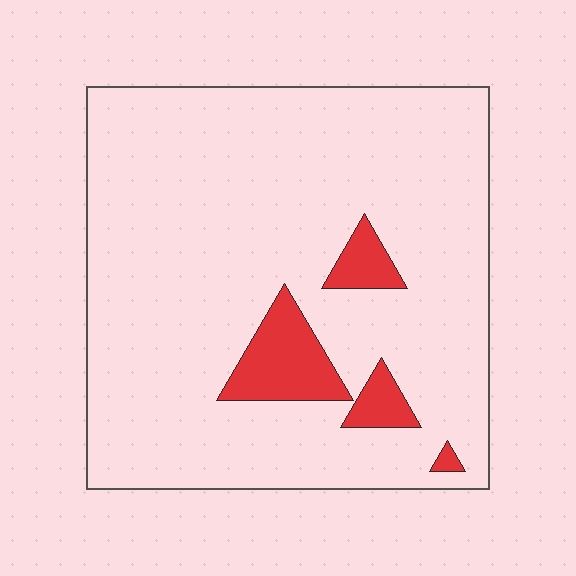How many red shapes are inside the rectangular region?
4.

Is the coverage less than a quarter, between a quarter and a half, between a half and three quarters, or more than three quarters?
Less than a quarter.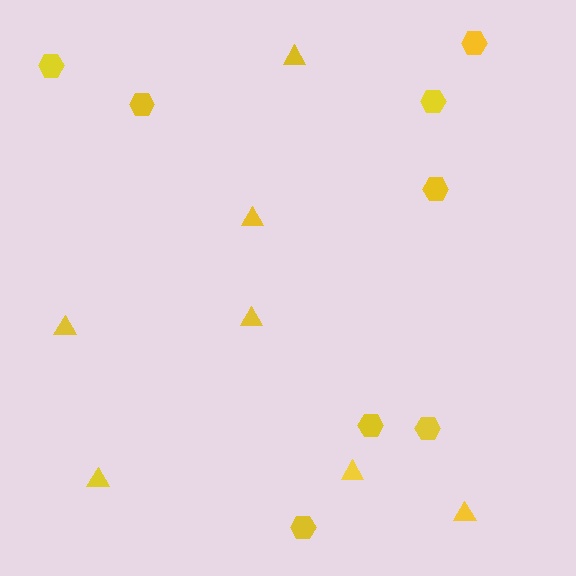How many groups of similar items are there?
There are 2 groups: one group of hexagons (8) and one group of triangles (7).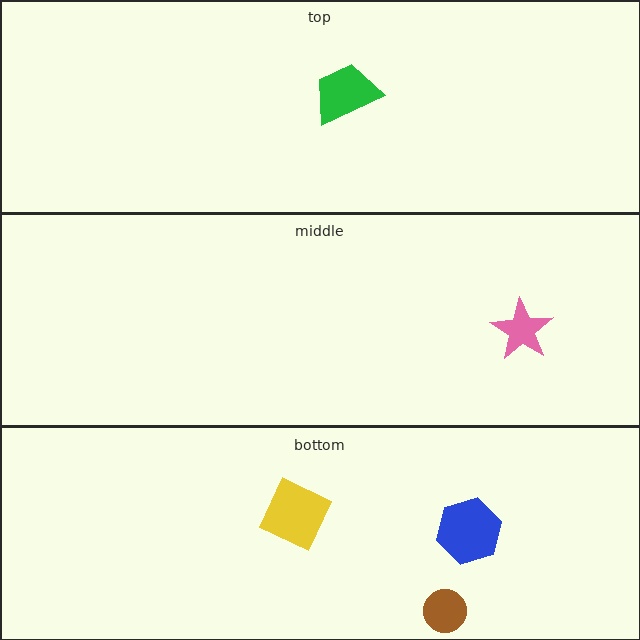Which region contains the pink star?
The middle region.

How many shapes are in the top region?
1.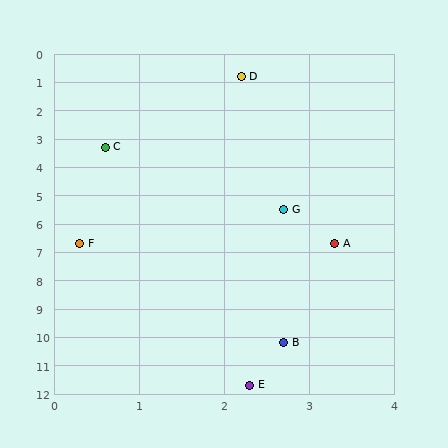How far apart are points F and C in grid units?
Points F and C are about 3.4 grid units apart.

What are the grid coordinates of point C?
Point C is at approximately (0.6, 3.3).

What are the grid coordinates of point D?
Point D is at approximately (2.2, 0.8).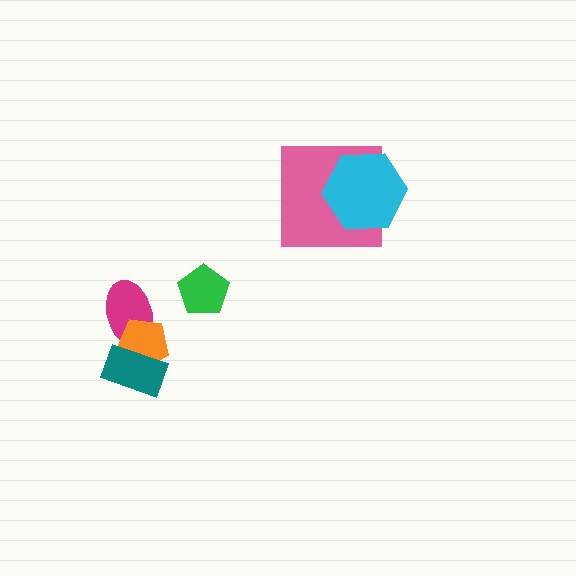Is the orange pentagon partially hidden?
Yes, it is partially covered by another shape.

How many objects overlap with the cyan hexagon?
1 object overlaps with the cyan hexagon.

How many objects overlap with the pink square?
1 object overlaps with the pink square.